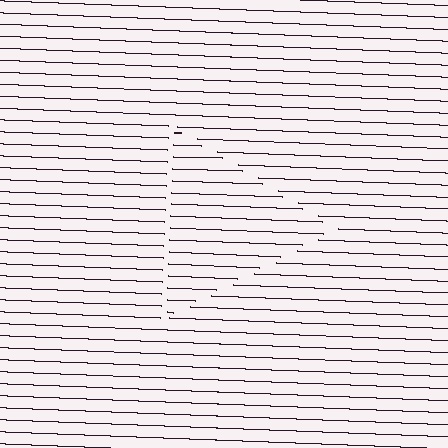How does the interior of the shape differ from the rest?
The interior of the shape contains the same grating, shifted by half a period — the contour is defined by the phase discontinuity where line-ends from the inner and outer gratings abut.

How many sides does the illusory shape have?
3 sides — the line-ends trace a triangle.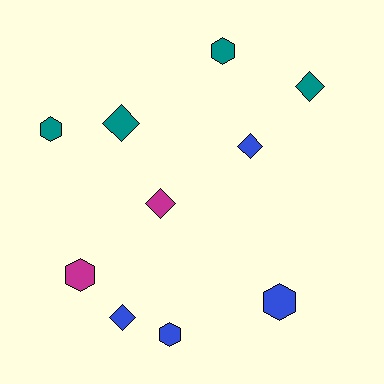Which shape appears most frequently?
Diamond, with 5 objects.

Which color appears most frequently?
Blue, with 4 objects.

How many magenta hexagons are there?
There is 1 magenta hexagon.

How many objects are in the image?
There are 10 objects.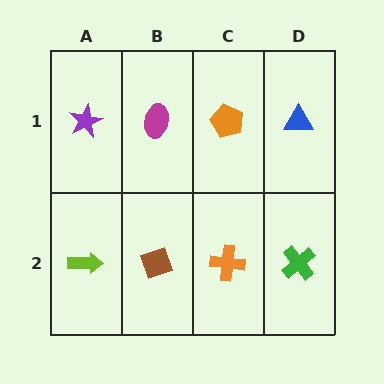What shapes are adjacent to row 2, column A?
A purple star (row 1, column A), a brown diamond (row 2, column B).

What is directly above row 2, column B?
A magenta ellipse.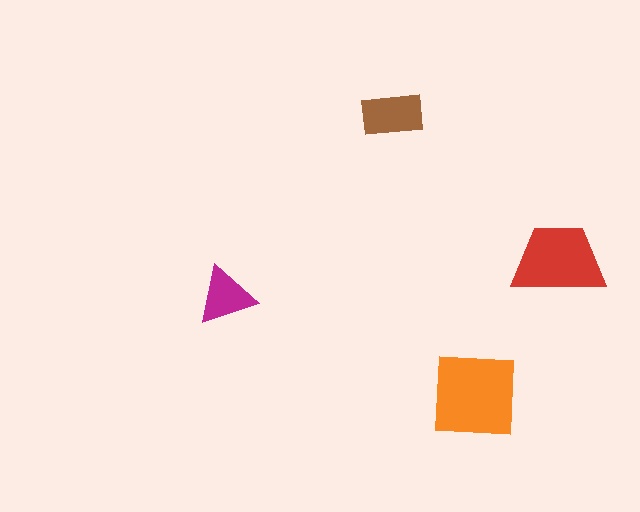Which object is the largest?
The orange square.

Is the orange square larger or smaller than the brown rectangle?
Larger.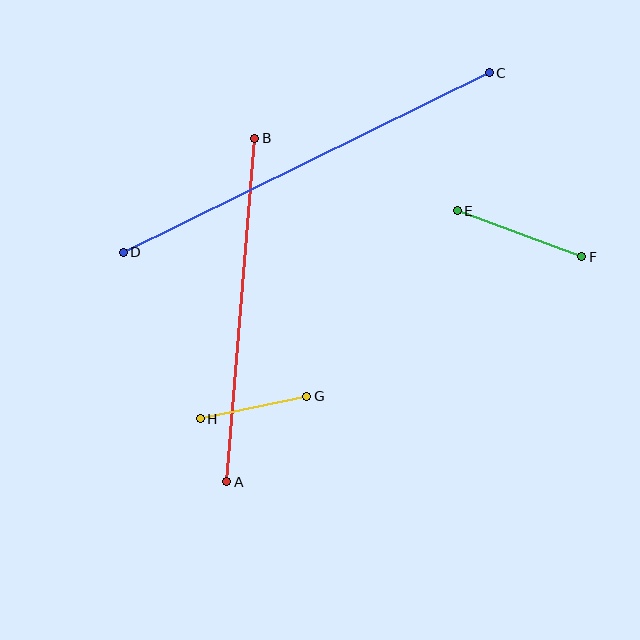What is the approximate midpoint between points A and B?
The midpoint is at approximately (241, 310) pixels.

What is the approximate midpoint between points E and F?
The midpoint is at approximately (519, 234) pixels.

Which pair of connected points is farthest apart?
Points C and D are farthest apart.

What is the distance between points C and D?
The distance is approximately 407 pixels.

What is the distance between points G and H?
The distance is approximately 108 pixels.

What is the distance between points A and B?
The distance is approximately 345 pixels.